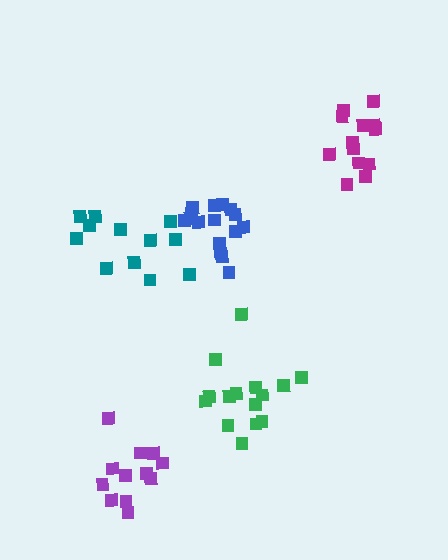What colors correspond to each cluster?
The clusters are colored: blue, magenta, green, purple, teal.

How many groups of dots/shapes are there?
There are 5 groups.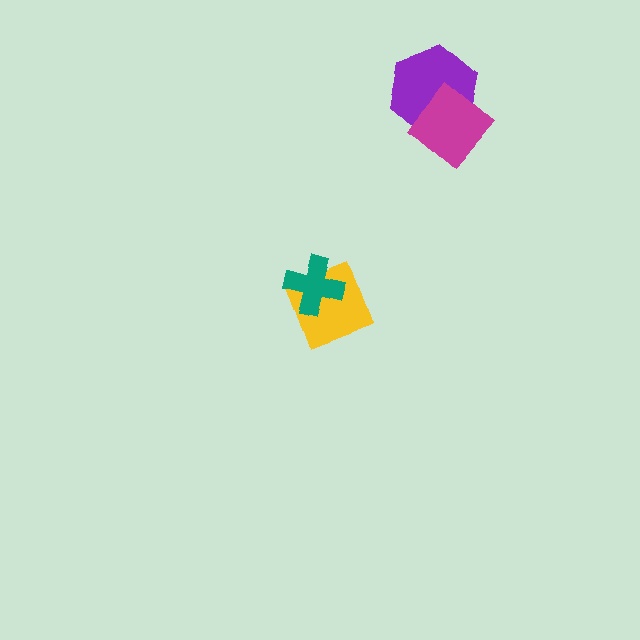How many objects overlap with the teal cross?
1 object overlaps with the teal cross.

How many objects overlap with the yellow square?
1 object overlaps with the yellow square.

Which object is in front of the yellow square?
The teal cross is in front of the yellow square.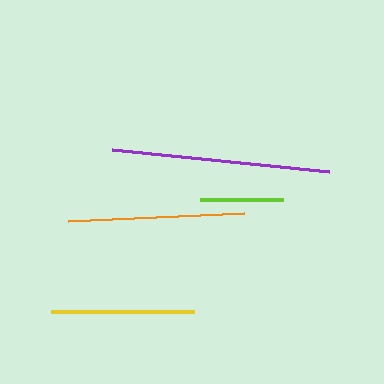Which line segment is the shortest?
The lime line is the shortest at approximately 84 pixels.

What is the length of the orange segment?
The orange segment is approximately 176 pixels long.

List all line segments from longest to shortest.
From longest to shortest: purple, orange, yellow, lime.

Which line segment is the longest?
The purple line is the longest at approximately 218 pixels.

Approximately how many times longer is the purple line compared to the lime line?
The purple line is approximately 2.6 times the length of the lime line.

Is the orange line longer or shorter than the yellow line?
The orange line is longer than the yellow line.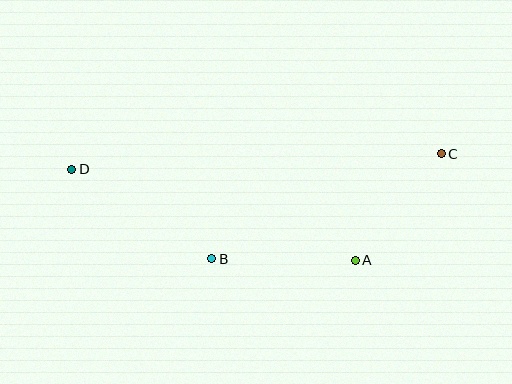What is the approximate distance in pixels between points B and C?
The distance between B and C is approximately 252 pixels.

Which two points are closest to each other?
Points A and C are closest to each other.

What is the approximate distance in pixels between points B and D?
The distance between B and D is approximately 166 pixels.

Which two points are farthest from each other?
Points C and D are farthest from each other.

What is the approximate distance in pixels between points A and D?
The distance between A and D is approximately 298 pixels.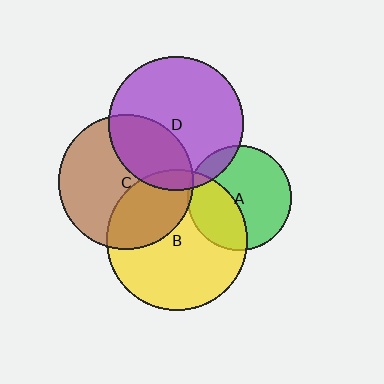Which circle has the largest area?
Circle B (yellow).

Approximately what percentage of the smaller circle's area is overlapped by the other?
Approximately 35%.